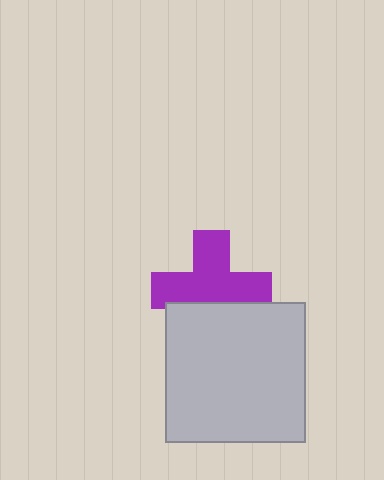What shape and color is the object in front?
The object in front is a light gray square.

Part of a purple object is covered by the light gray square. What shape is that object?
It is a cross.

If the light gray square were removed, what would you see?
You would see the complete purple cross.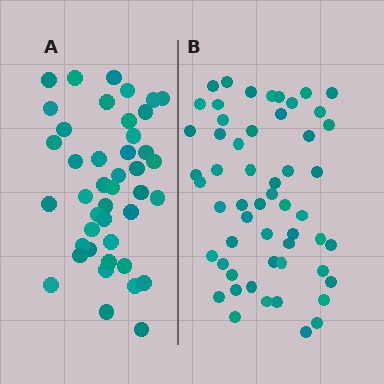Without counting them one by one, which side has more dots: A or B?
Region B (the right region) has more dots.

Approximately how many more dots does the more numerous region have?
Region B has roughly 12 or so more dots than region A.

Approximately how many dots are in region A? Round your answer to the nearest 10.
About 40 dots. (The exact count is 43, which rounds to 40.)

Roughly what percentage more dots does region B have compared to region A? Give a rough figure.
About 30% more.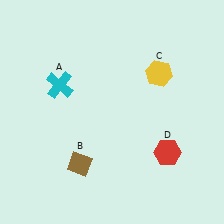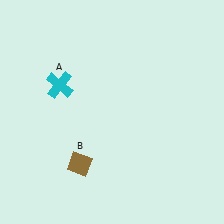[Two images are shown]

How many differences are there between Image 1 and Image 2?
There are 2 differences between the two images.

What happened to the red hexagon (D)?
The red hexagon (D) was removed in Image 2. It was in the bottom-right area of Image 1.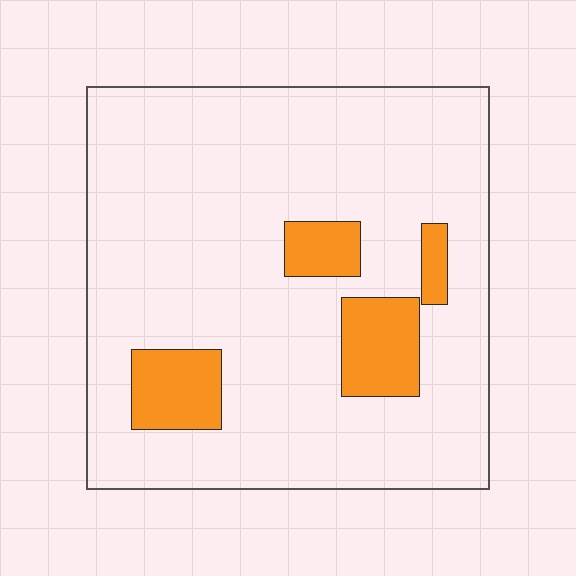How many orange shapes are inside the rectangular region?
4.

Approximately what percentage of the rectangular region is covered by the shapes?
Approximately 15%.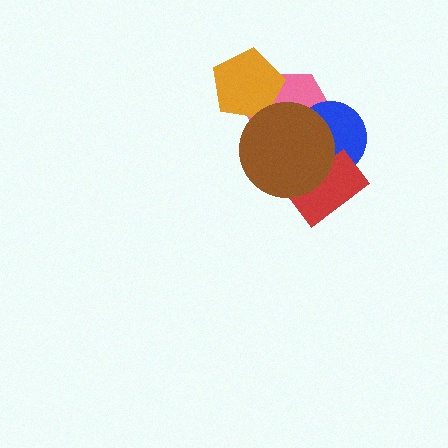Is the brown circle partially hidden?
No, no other shape covers it.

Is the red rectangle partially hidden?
Yes, it is partially covered by another shape.